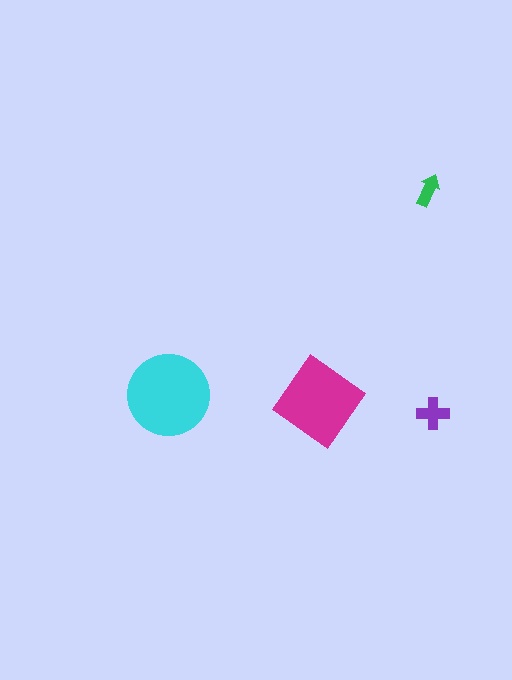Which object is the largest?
The cyan circle.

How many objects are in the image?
There are 4 objects in the image.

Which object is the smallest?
The green arrow.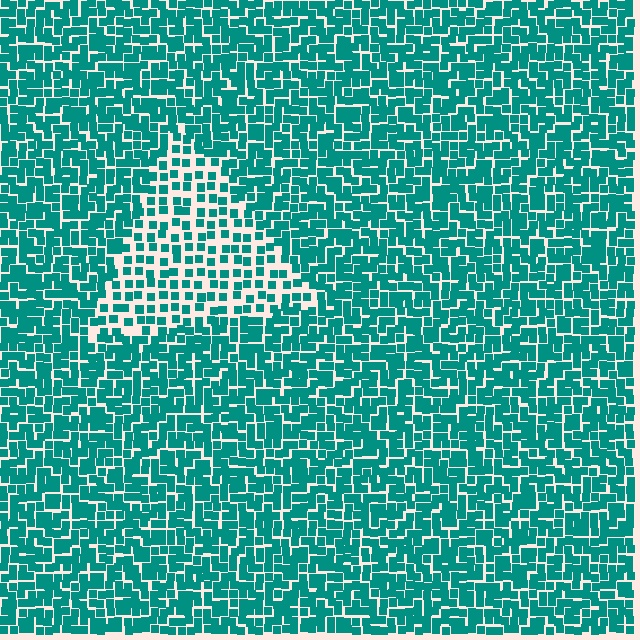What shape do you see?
I see a triangle.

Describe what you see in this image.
The image contains small teal elements arranged at two different densities. A triangle-shaped region is visible where the elements are less densely packed than the surrounding area.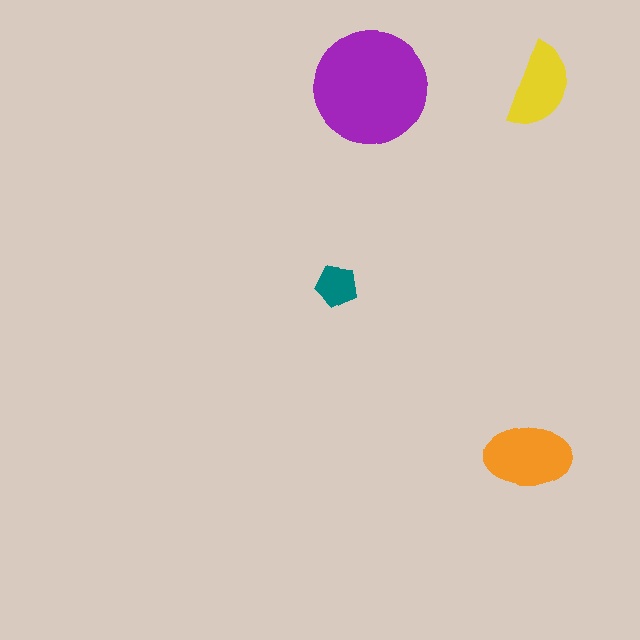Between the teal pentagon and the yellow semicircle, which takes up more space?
The yellow semicircle.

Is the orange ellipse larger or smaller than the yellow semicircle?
Larger.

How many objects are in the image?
There are 4 objects in the image.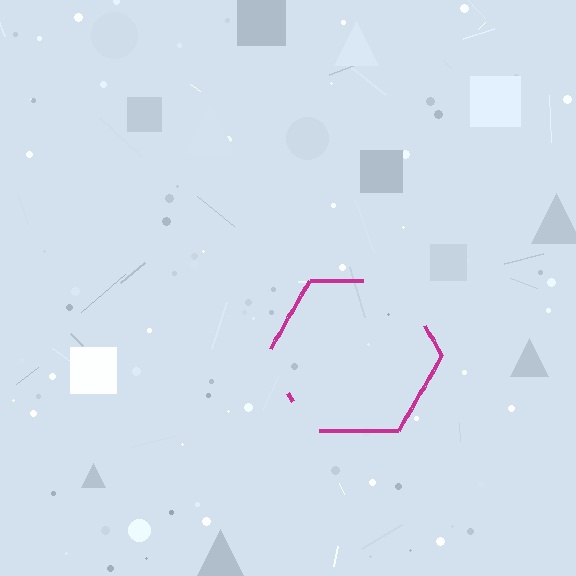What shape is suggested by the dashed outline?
The dashed outline suggests a hexagon.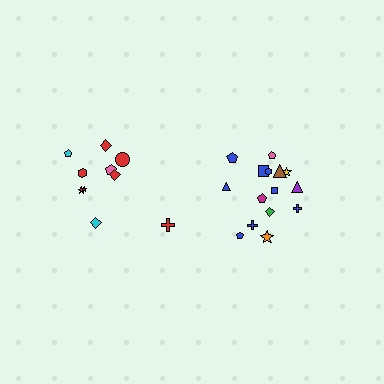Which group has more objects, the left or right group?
The right group.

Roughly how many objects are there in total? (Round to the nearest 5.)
Roughly 25 objects in total.